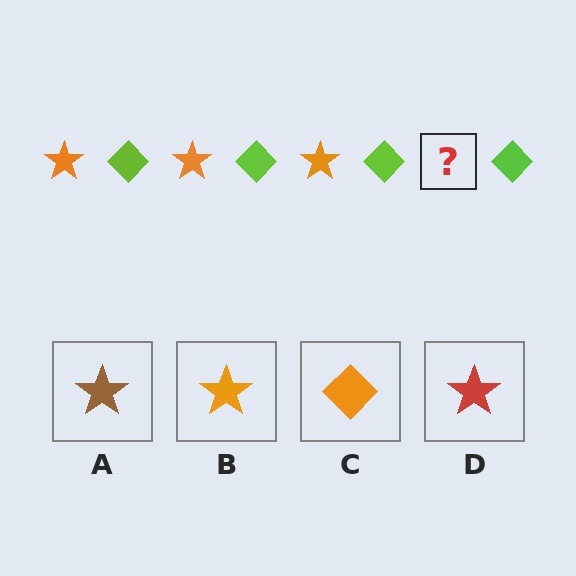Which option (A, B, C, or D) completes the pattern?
B.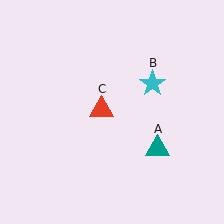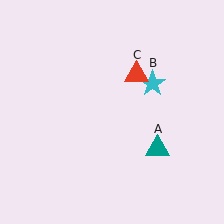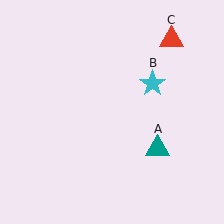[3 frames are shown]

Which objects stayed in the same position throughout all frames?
Teal triangle (object A) and cyan star (object B) remained stationary.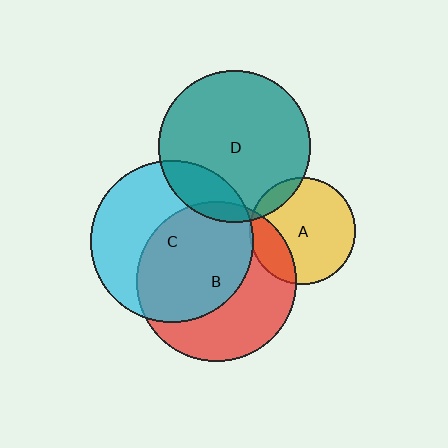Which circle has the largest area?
Circle C (cyan).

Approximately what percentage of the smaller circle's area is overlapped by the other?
Approximately 5%.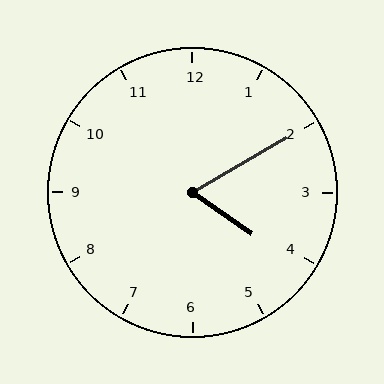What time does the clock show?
4:10.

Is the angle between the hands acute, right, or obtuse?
It is acute.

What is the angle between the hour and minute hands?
Approximately 65 degrees.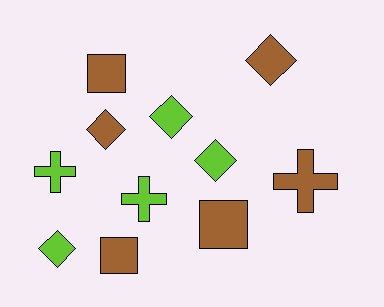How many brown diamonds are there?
There are 2 brown diamonds.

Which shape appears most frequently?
Diamond, with 5 objects.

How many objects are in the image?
There are 11 objects.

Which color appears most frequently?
Brown, with 6 objects.